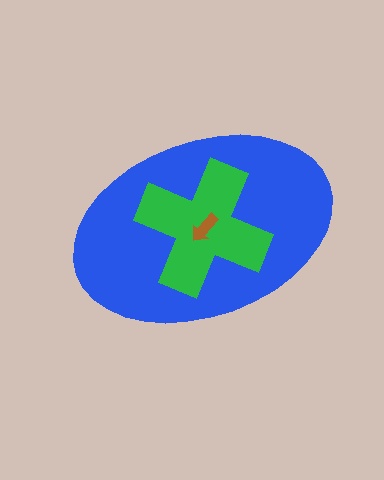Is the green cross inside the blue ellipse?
Yes.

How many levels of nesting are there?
3.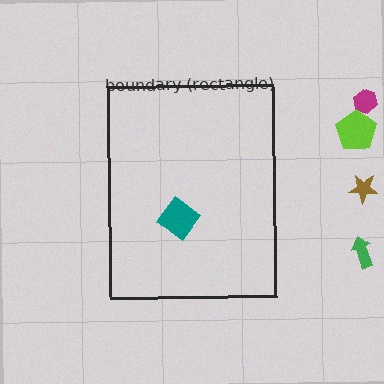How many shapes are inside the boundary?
1 inside, 4 outside.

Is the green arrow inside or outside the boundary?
Outside.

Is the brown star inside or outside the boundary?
Outside.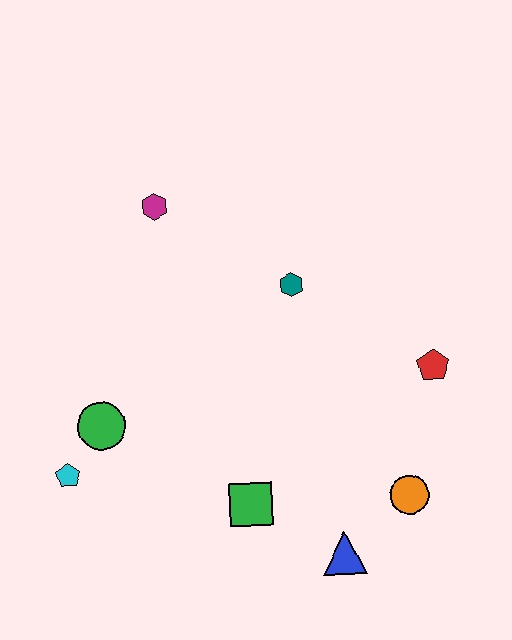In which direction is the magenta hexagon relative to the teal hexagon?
The magenta hexagon is to the left of the teal hexagon.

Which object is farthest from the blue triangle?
The magenta hexagon is farthest from the blue triangle.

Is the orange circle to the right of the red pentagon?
No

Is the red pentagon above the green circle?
Yes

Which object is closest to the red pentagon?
The orange circle is closest to the red pentagon.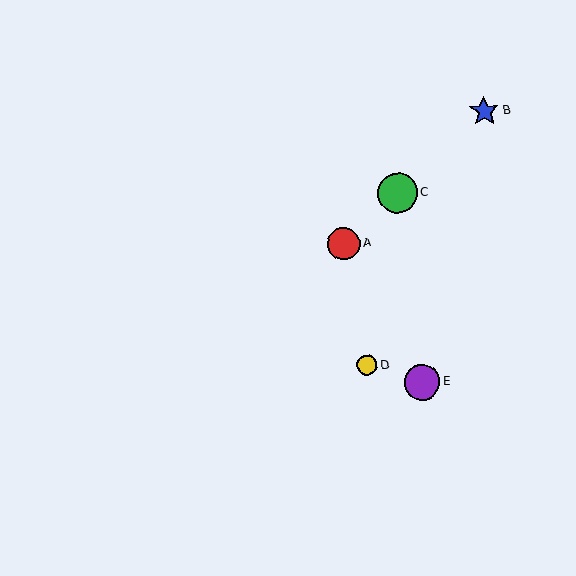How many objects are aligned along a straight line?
3 objects (A, B, C) are aligned along a straight line.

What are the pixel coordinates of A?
Object A is at (344, 244).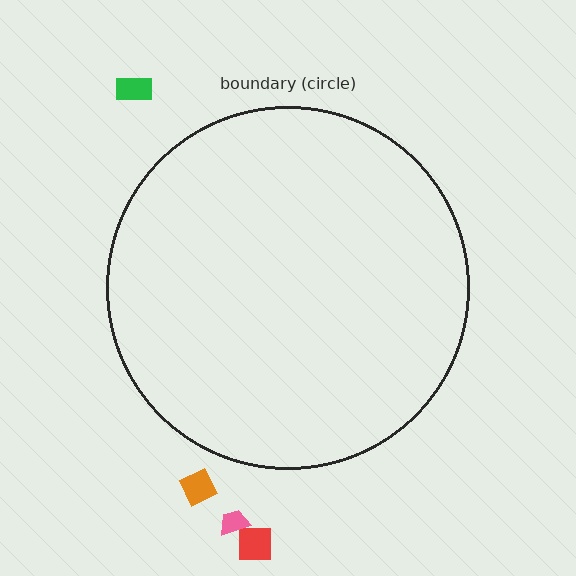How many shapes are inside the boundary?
0 inside, 4 outside.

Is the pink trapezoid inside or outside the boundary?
Outside.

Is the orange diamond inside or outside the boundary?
Outside.